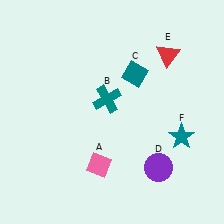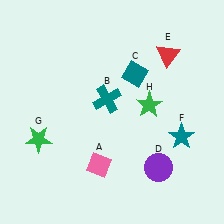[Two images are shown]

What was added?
A green star (G), a green star (H) were added in Image 2.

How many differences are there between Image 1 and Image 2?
There are 2 differences between the two images.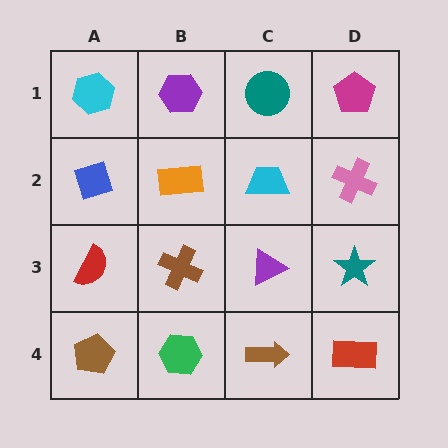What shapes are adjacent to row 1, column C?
A cyan trapezoid (row 2, column C), a purple hexagon (row 1, column B), a magenta pentagon (row 1, column D).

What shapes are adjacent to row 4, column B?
A brown cross (row 3, column B), a brown pentagon (row 4, column A), a brown arrow (row 4, column C).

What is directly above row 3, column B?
An orange rectangle.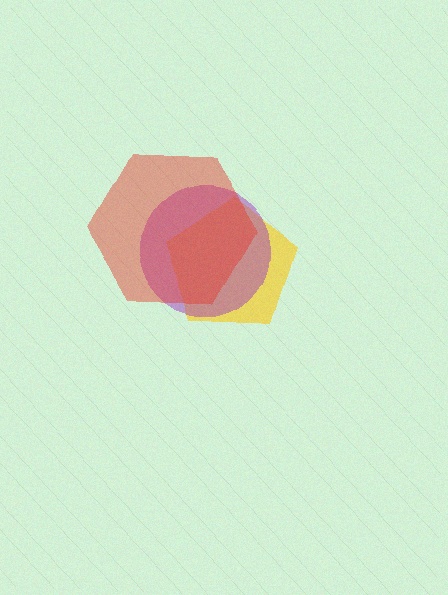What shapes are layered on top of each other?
The layered shapes are: a yellow pentagon, a purple circle, a red hexagon.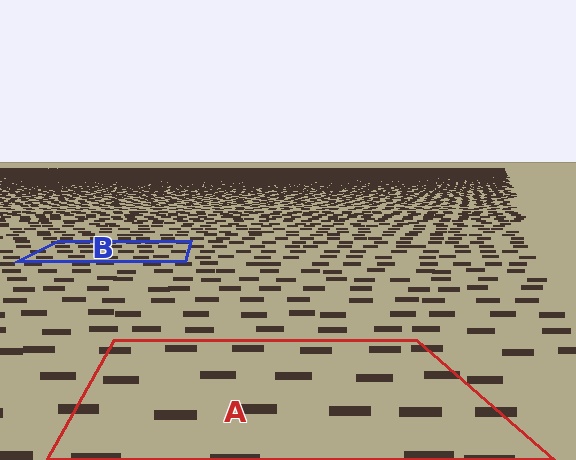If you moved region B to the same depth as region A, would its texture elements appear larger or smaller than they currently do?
They would appear larger. At a closer depth, the same texture elements are projected at a bigger on-screen size.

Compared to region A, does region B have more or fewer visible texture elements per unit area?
Region B has more texture elements per unit area — they are packed more densely because it is farther away.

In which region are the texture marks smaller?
The texture marks are smaller in region B, because it is farther away.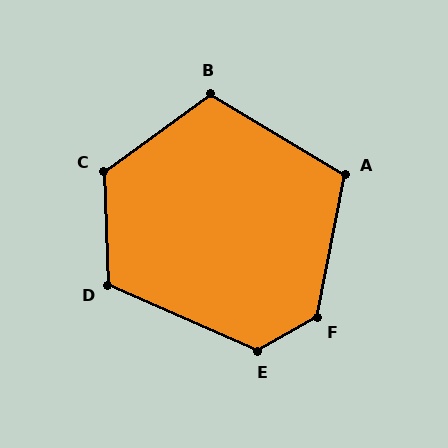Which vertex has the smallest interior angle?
A, at approximately 110 degrees.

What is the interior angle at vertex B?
Approximately 113 degrees (obtuse).